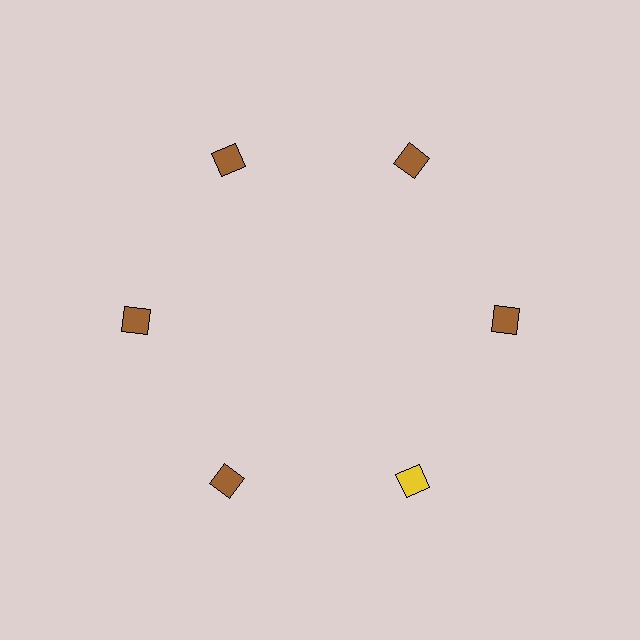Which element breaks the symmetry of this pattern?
The yellow diamond at roughly the 5 o'clock position breaks the symmetry. All other shapes are brown diamonds.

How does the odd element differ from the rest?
It has a different color: yellow instead of brown.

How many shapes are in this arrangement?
There are 6 shapes arranged in a ring pattern.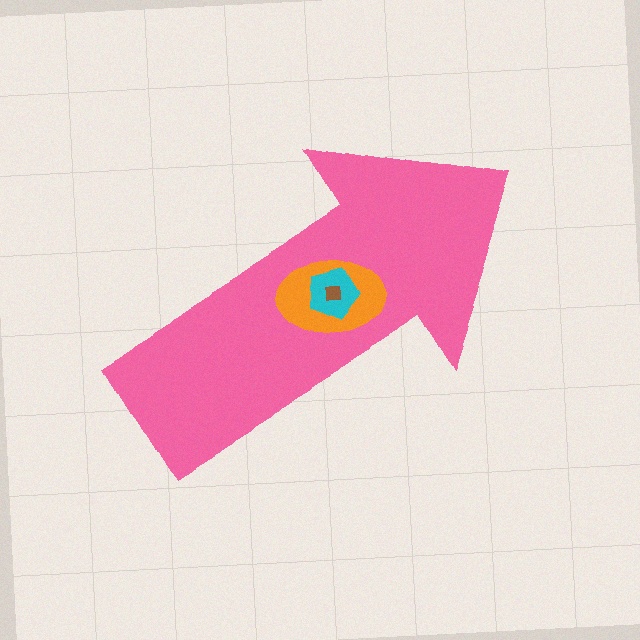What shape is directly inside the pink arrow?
The orange ellipse.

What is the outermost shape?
The pink arrow.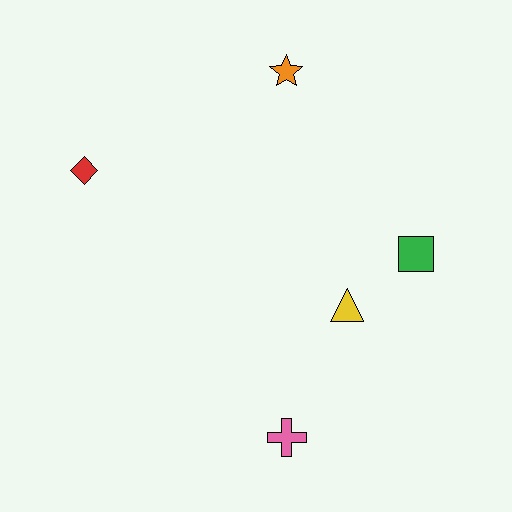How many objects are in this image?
There are 5 objects.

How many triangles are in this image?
There is 1 triangle.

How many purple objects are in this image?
There are no purple objects.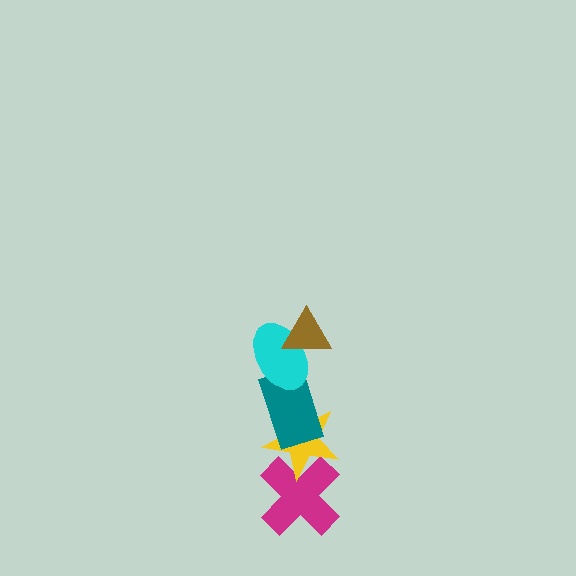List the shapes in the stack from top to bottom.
From top to bottom: the brown triangle, the cyan ellipse, the teal rectangle, the yellow star, the magenta cross.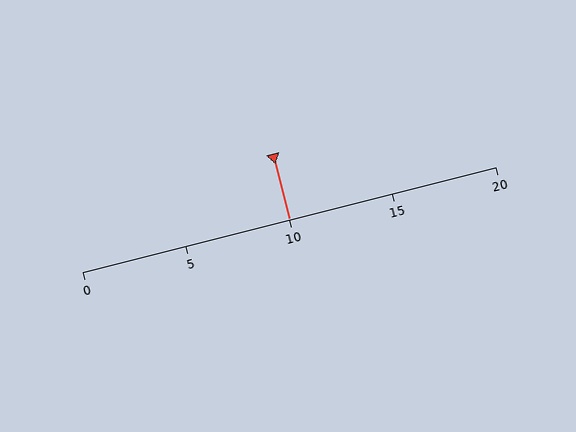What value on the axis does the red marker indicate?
The marker indicates approximately 10.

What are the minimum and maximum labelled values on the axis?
The axis runs from 0 to 20.